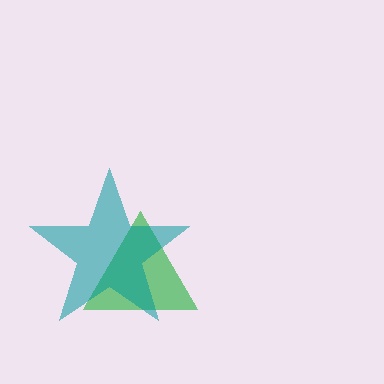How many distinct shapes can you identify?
There are 2 distinct shapes: a green triangle, a teal star.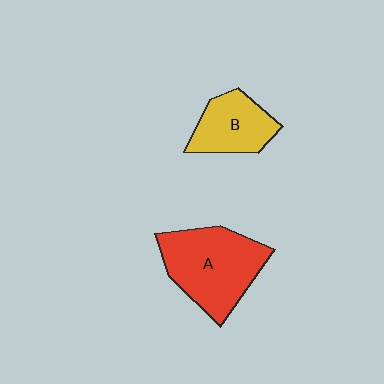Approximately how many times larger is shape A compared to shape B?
Approximately 1.7 times.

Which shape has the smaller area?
Shape B (yellow).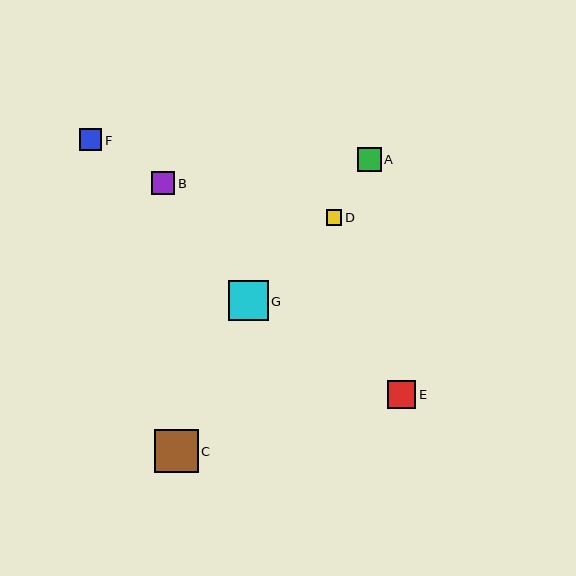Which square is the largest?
Square C is the largest with a size of approximately 44 pixels.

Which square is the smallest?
Square D is the smallest with a size of approximately 15 pixels.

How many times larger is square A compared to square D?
Square A is approximately 1.5 times the size of square D.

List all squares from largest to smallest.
From largest to smallest: C, G, E, B, A, F, D.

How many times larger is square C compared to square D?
Square C is approximately 2.9 times the size of square D.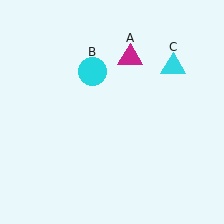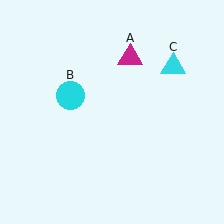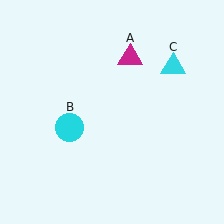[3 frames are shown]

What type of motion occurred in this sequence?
The cyan circle (object B) rotated counterclockwise around the center of the scene.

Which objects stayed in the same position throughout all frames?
Magenta triangle (object A) and cyan triangle (object C) remained stationary.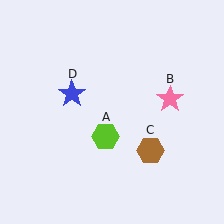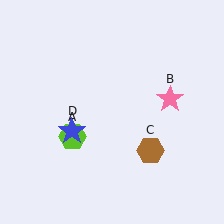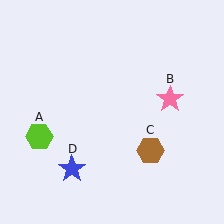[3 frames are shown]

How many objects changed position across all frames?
2 objects changed position: lime hexagon (object A), blue star (object D).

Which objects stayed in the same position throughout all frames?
Pink star (object B) and brown hexagon (object C) remained stationary.